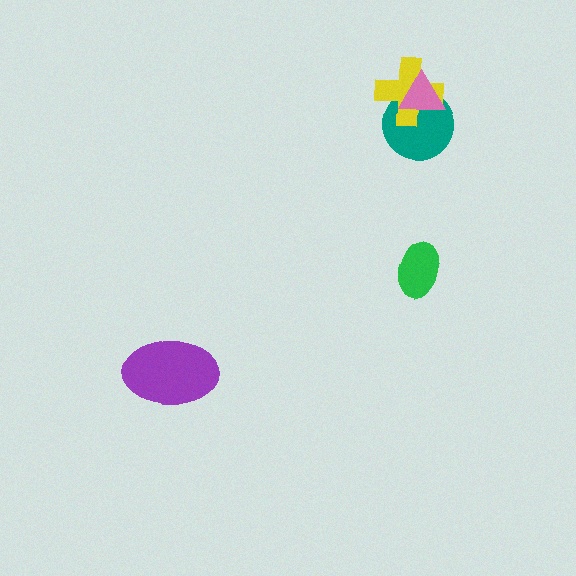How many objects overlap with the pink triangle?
2 objects overlap with the pink triangle.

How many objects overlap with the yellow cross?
2 objects overlap with the yellow cross.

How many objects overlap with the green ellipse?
0 objects overlap with the green ellipse.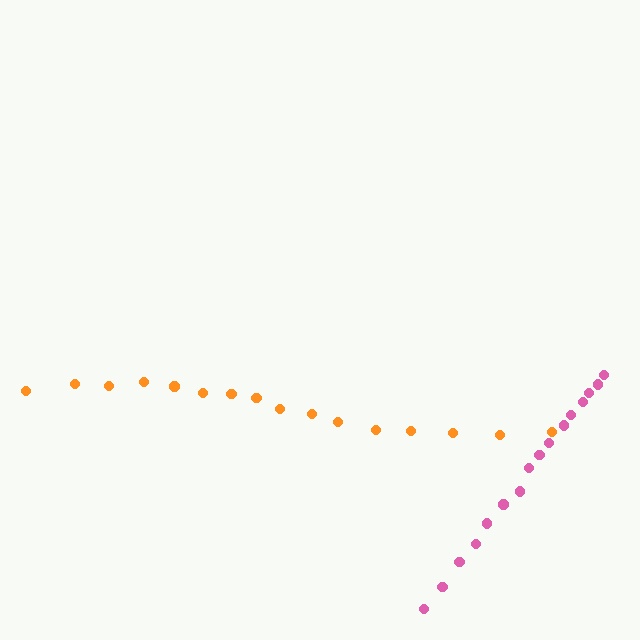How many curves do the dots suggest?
There are 2 distinct paths.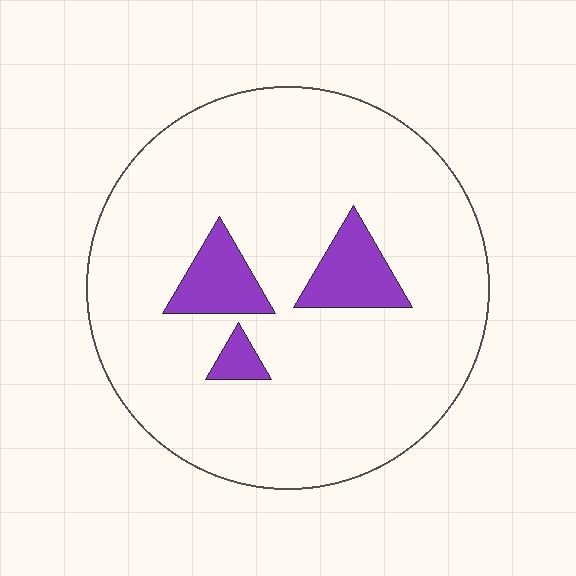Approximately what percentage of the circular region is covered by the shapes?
Approximately 10%.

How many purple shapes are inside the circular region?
3.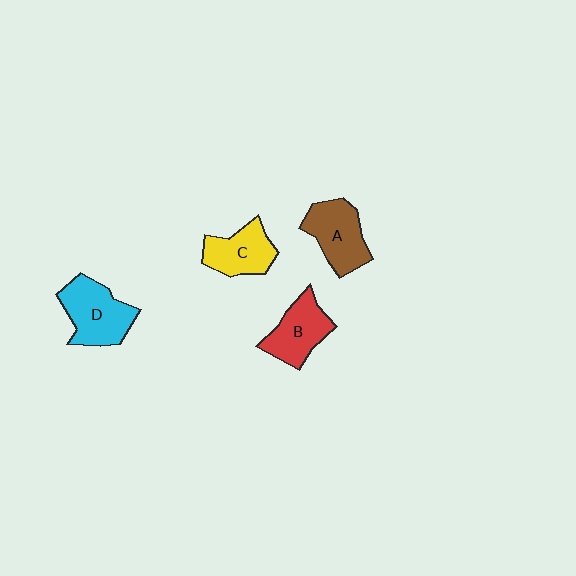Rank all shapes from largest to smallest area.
From largest to smallest: D (cyan), A (brown), B (red), C (yellow).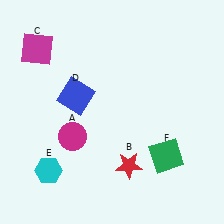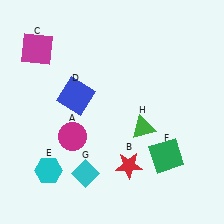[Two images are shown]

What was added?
A cyan diamond (G), a green triangle (H) were added in Image 2.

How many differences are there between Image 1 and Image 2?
There are 2 differences between the two images.